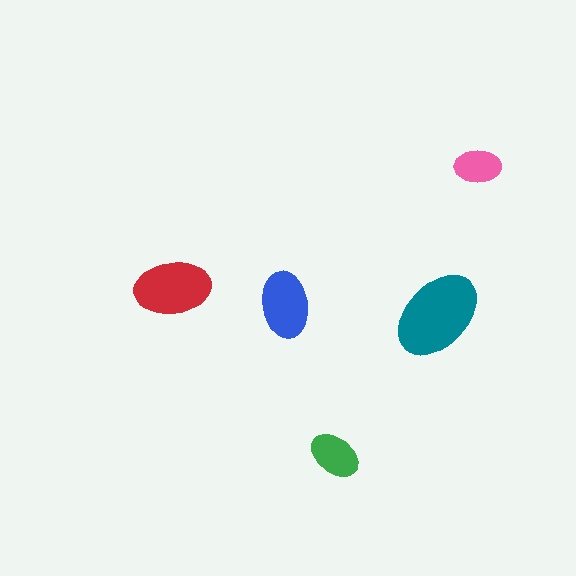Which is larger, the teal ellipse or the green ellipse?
The teal one.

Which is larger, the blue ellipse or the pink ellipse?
The blue one.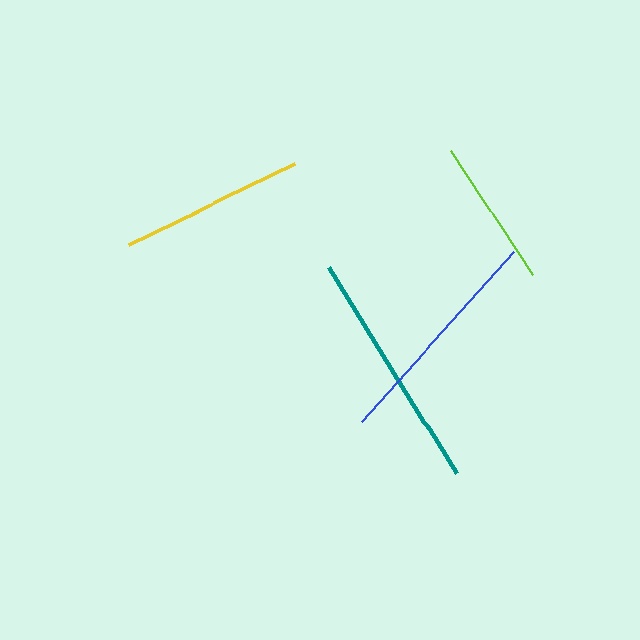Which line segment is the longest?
The teal line is the longest at approximately 243 pixels.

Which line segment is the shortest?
The lime line is the shortest at approximately 148 pixels.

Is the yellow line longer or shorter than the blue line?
The blue line is longer than the yellow line.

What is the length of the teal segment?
The teal segment is approximately 243 pixels long.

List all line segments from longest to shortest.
From longest to shortest: teal, blue, yellow, lime.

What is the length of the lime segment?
The lime segment is approximately 148 pixels long.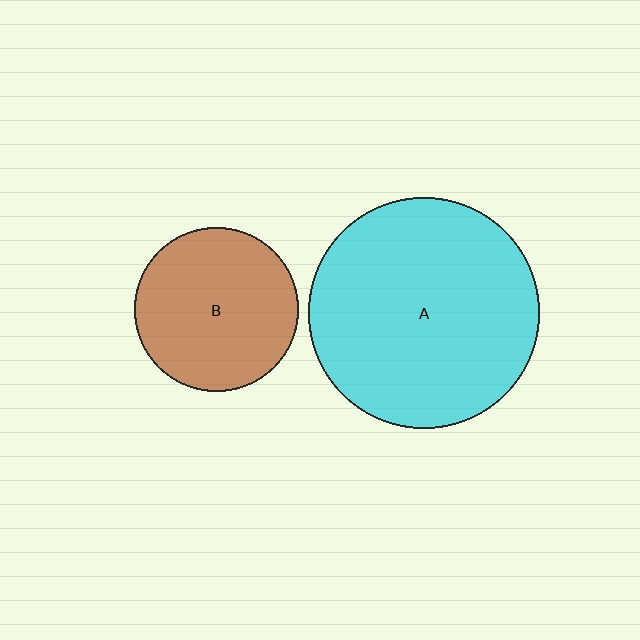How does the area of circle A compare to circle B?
Approximately 2.0 times.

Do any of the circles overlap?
No, none of the circles overlap.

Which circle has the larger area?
Circle A (cyan).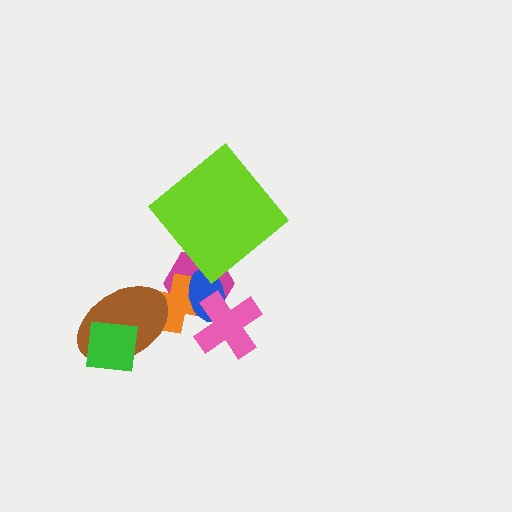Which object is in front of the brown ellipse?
The green square is in front of the brown ellipse.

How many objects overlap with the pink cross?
3 objects overlap with the pink cross.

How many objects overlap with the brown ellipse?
2 objects overlap with the brown ellipse.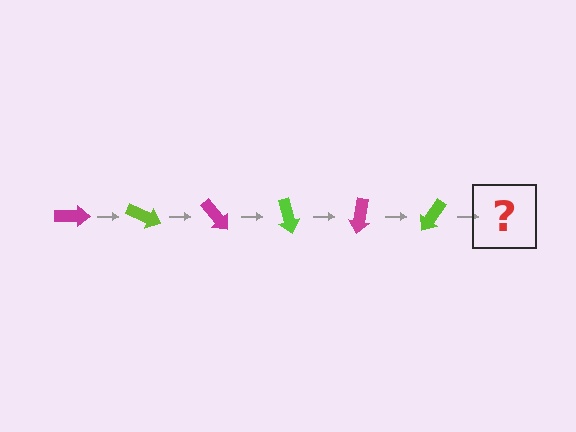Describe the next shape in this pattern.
It should be a magenta arrow, rotated 150 degrees from the start.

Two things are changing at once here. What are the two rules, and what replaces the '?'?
The two rules are that it rotates 25 degrees each step and the color cycles through magenta and lime. The '?' should be a magenta arrow, rotated 150 degrees from the start.